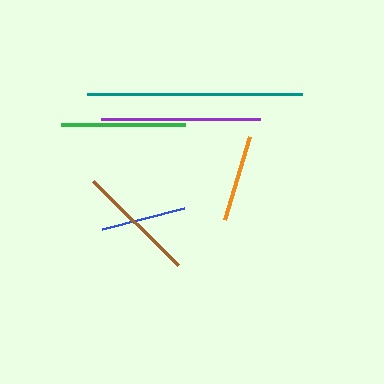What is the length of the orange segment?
The orange segment is approximately 87 pixels long.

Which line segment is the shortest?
The blue line is the shortest at approximately 85 pixels.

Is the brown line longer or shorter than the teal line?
The teal line is longer than the brown line.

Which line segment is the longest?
The teal line is the longest at approximately 215 pixels.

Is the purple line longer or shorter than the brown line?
The purple line is longer than the brown line.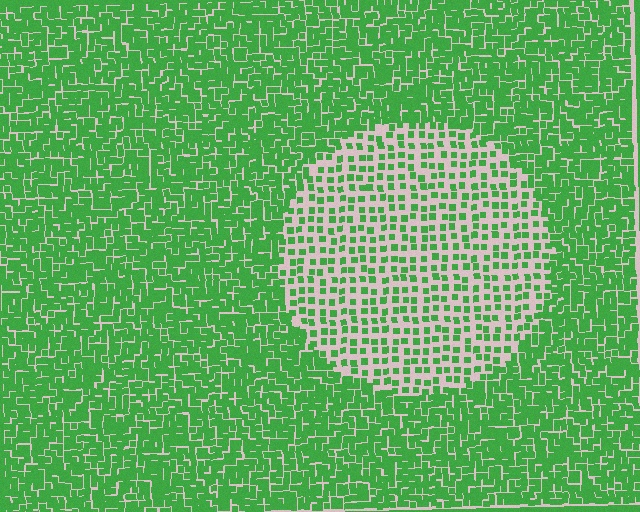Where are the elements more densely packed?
The elements are more densely packed outside the circle boundary.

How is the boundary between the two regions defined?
The boundary is defined by a change in element density (approximately 2.4x ratio). All elements are the same color, size, and shape.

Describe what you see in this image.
The image contains small green elements arranged at two different densities. A circle-shaped region is visible where the elements are less densely packed than the surrounding area.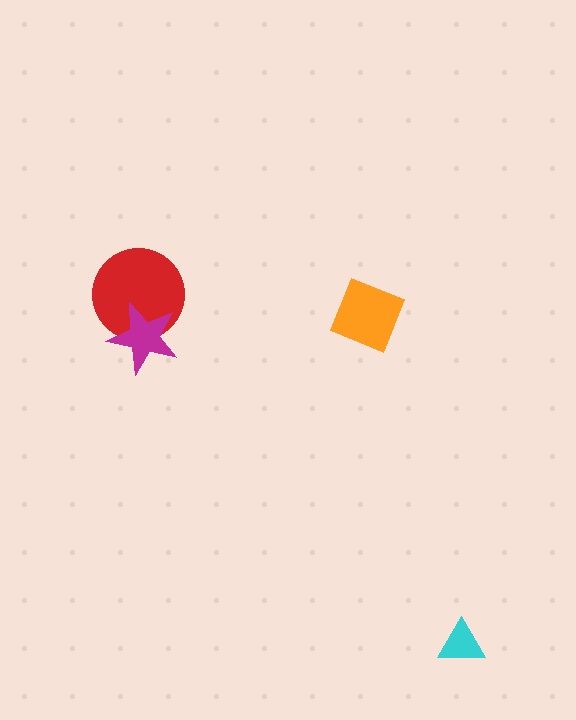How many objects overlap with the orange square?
0 objects overlap with the orange square.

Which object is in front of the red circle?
The magenta star is in front of the red circle.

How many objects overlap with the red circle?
1 object overlaps with the red circle.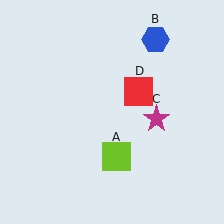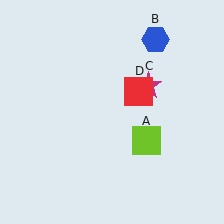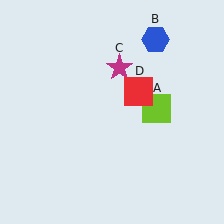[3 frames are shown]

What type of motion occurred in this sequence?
The lime square (object A), magenta star (object C) rotated counterclockwise around the center of the scene.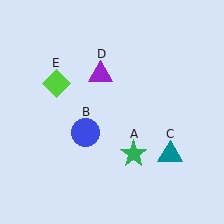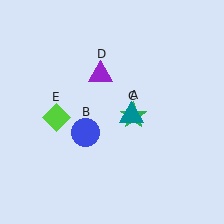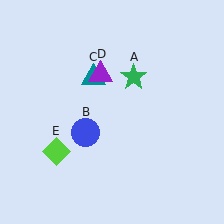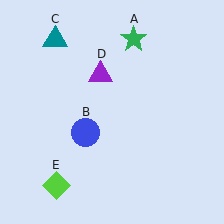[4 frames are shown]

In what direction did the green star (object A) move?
The green star (object A) moved up.